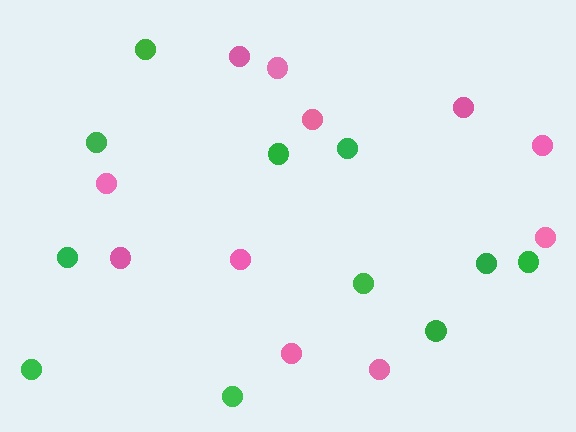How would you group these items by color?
There are 2 groups: one group of pink circles (11) and one group of green circles (11).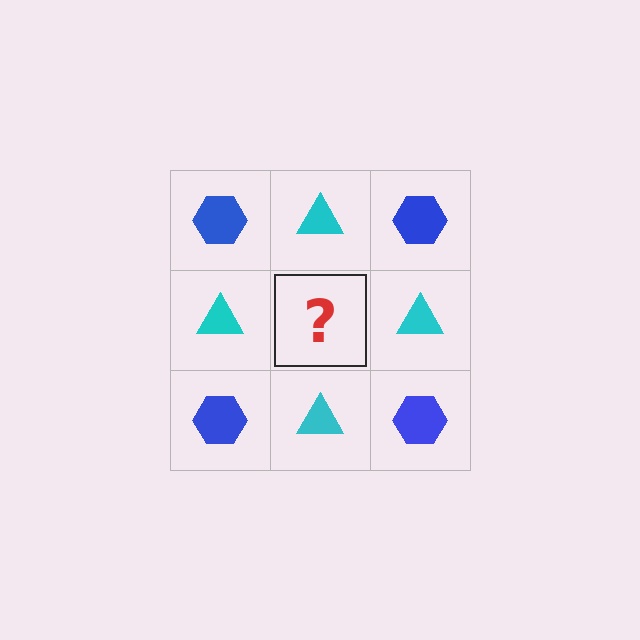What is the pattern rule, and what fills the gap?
The rule is that it alternates blue hexagon and cyan triangle in a checkerboard pattern. The gap should be filled with a blue hexagon.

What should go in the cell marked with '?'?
The missing cell should contain a blue hexagon.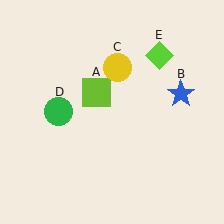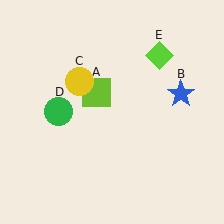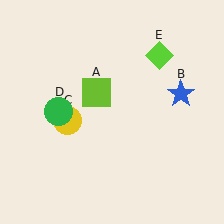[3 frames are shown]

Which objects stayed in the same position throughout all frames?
Lime square (object A) and blue star (object B) and green circle (object D) and lime diamond (object E) remained stationary.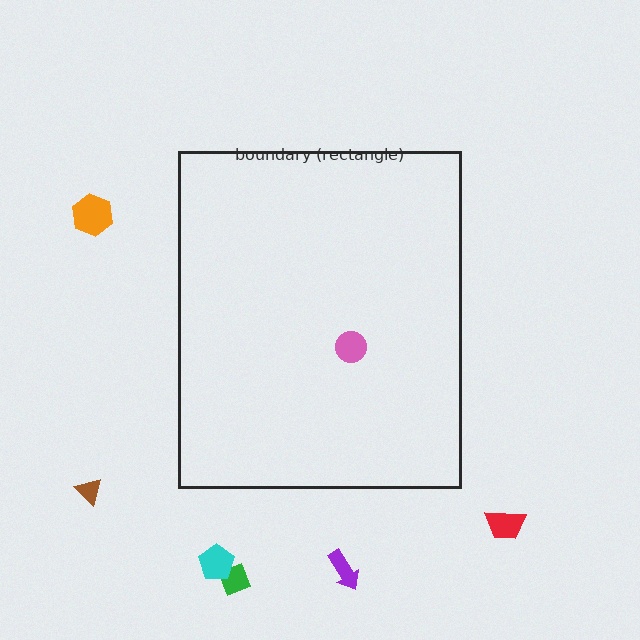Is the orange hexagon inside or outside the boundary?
Outside.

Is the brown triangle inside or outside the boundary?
Outside.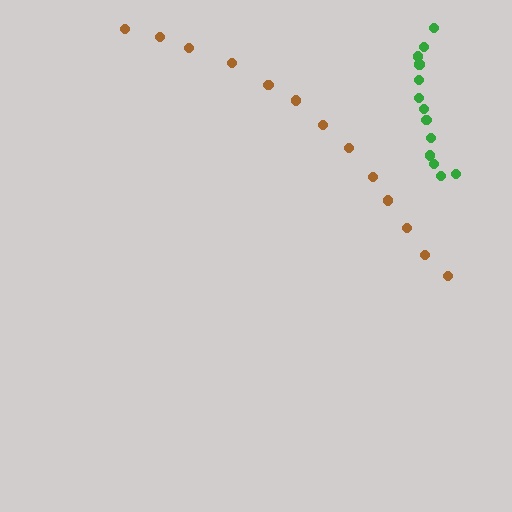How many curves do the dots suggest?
There are 2 distinct paths.